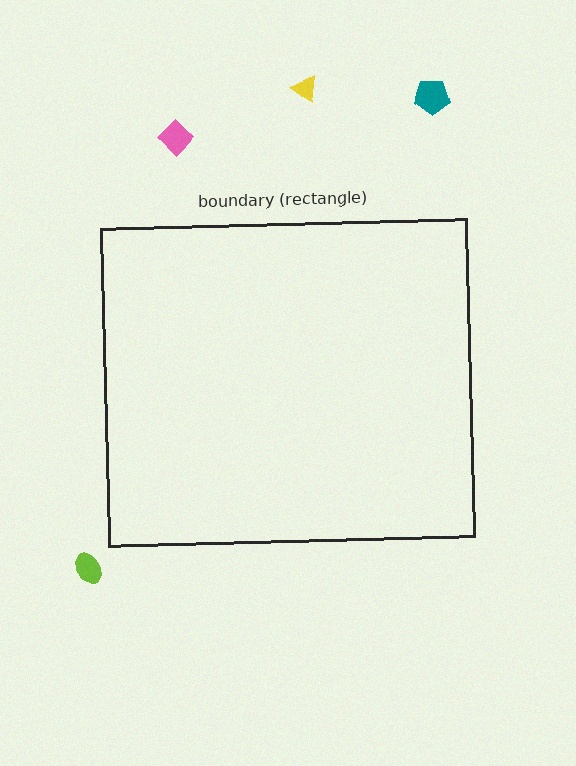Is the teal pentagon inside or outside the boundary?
Outside.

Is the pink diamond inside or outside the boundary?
Outside.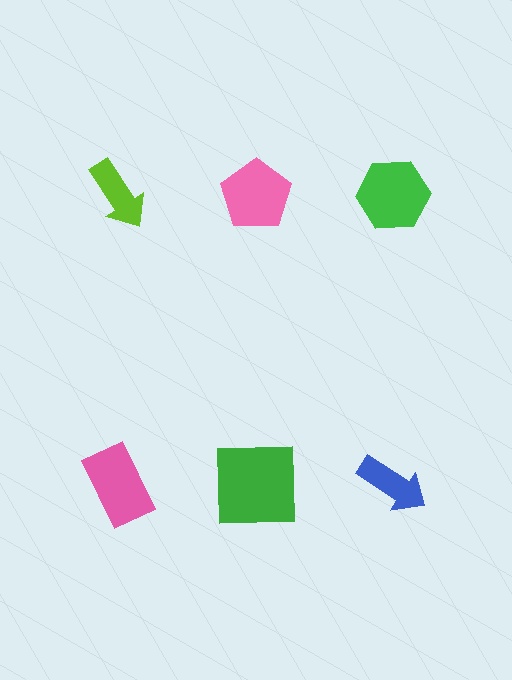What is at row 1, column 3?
A green hexagon.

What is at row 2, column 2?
A green square.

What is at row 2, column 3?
A blue arrow.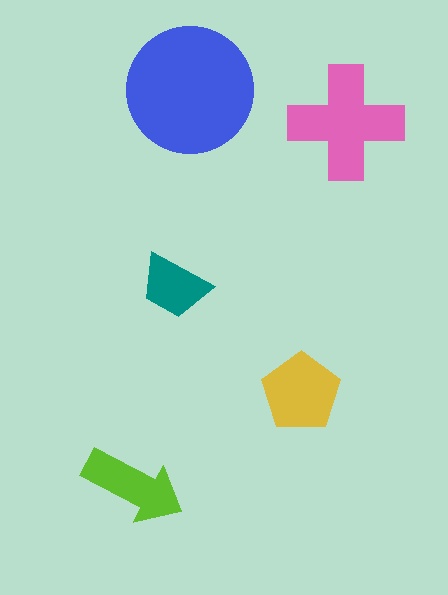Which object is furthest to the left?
The lime arrow is leftmost.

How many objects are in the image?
There are 5 objects in the image.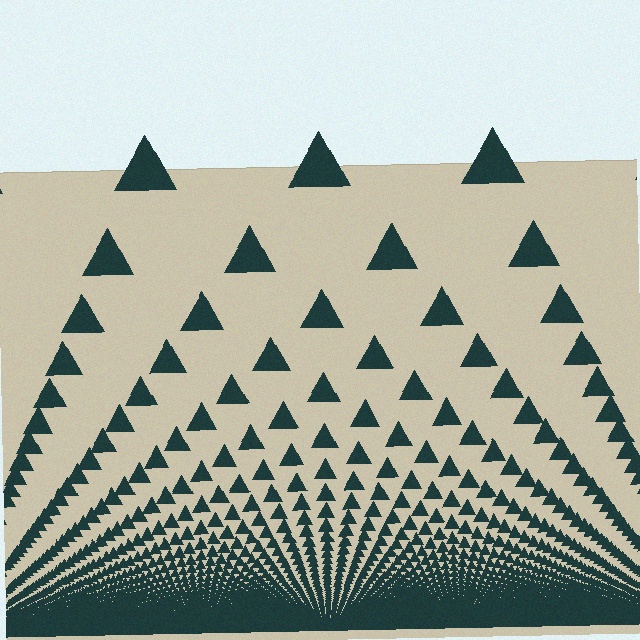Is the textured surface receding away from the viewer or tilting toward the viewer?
The surface appears to tilt toward the viewer. Texture elements get larger and sparser toward the top.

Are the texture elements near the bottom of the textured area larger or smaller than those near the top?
Smaller. The gradient is inverted — elements near the bottom are smaller and denser.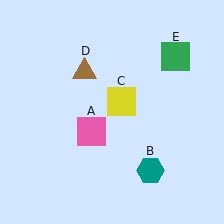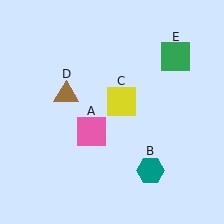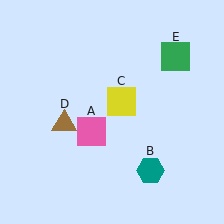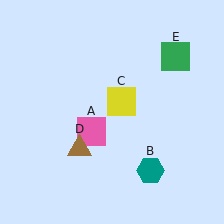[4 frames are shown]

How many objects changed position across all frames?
1 object changed position: brown triangle (object D).